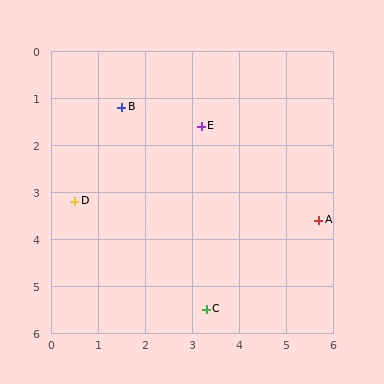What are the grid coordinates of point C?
Point C is at approximately (3.3, 5.5).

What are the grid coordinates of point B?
Point B is at approximately (1.5, 1.2).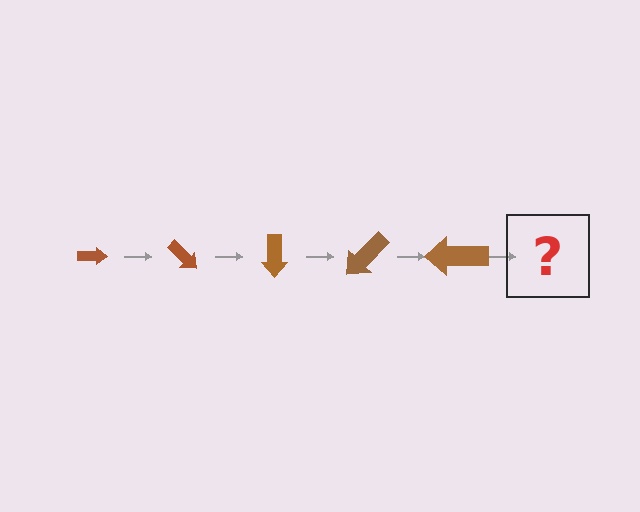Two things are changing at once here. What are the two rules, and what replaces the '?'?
The two rules are that the arrow grows larger each step and it rotates 45 degrees each step. The '?' should be an arrow, larger than the previous one and rotated 225 degrees from the start.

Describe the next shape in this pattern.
It should be an arrow, larger than the previous one and rotated 225 degrees from the start.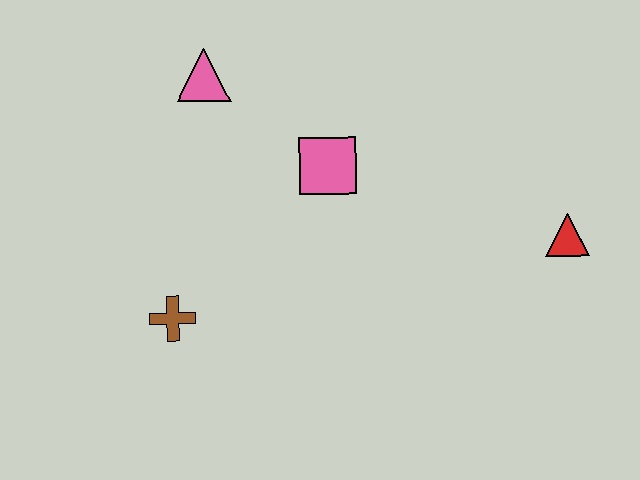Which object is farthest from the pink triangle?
The red triangle is farthest from the pink triangle.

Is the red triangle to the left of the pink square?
No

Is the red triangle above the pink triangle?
No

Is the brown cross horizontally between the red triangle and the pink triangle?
No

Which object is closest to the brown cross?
The pink square is closest to the brown cross.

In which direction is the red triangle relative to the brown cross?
The red triangle is to the right of the brown cross.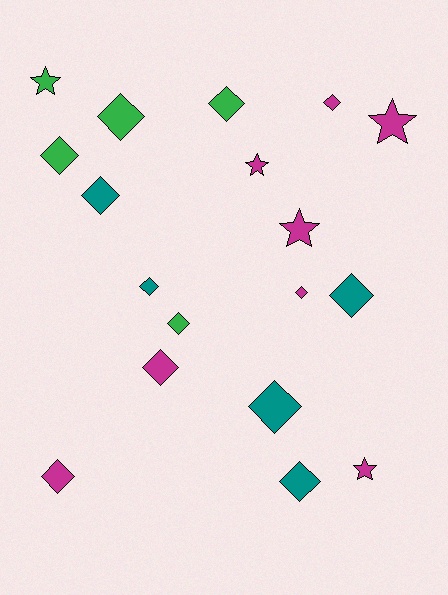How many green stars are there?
There is 1 green star.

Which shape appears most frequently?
Diamond, with 13 objects.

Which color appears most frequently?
Magenta, with 8 objects.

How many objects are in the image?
There are 18 objects.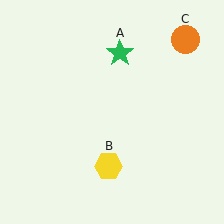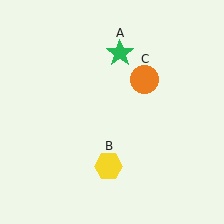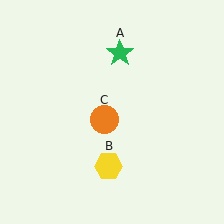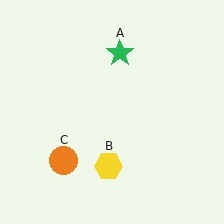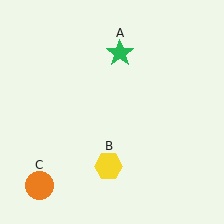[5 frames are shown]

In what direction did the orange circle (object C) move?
The orange circle (object C) moved down and to the left.